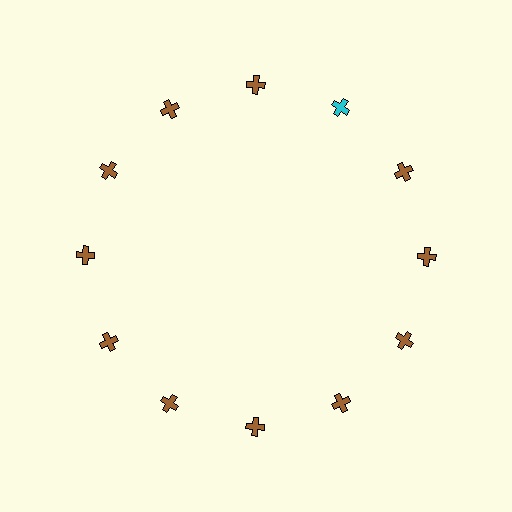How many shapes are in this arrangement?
There are 12 shapes arranged in a ring pattern.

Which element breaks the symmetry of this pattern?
The cyan cross at roughly the 1 o'clock position breaks the symmetry. All other shapes are brown crosses.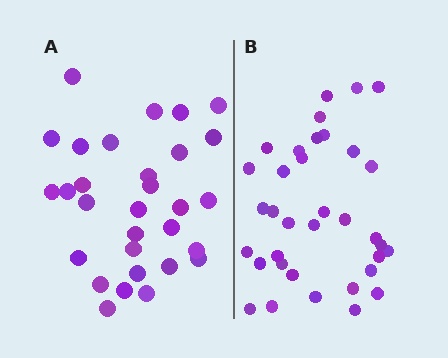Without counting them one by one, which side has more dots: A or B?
Region B (the right region) has more dots.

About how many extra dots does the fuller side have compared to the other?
Region B has about 5 more dots than region A.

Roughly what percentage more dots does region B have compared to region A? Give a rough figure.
About 15% more.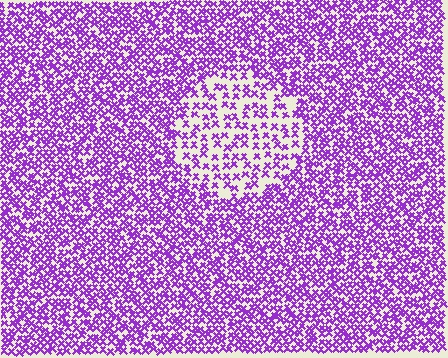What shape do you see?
I see a circle.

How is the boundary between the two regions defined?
The boundary is defined by a change in element density (approximately 2.0x ratio). All elements are the same color, size, and shape.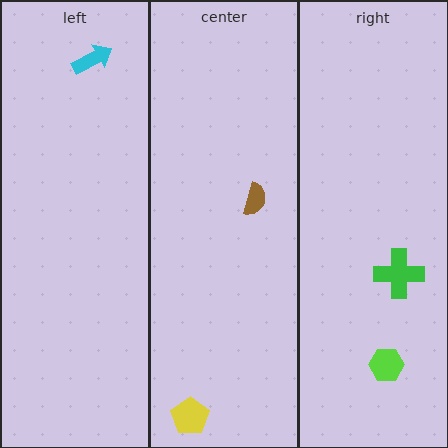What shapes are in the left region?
The cyan arrow.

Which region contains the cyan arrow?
The left region.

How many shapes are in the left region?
1.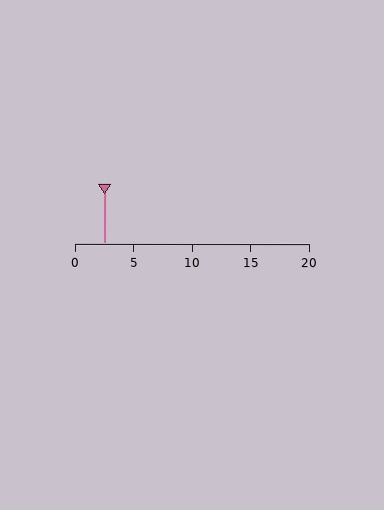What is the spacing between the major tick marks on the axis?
The major ticks are spaced 5 apart.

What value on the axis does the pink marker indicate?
The marker indicates approximately 2.5.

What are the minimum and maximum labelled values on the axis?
The axis runs from 0 to 20.